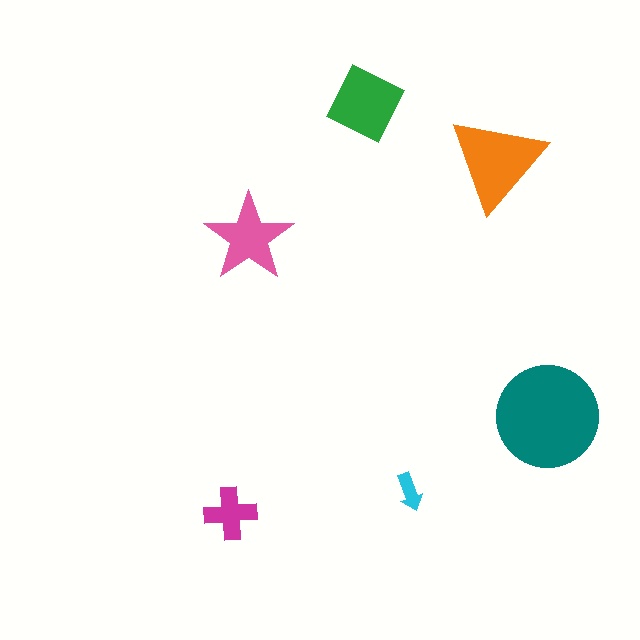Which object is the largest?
The teal circle.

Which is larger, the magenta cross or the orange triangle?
The orange triangle.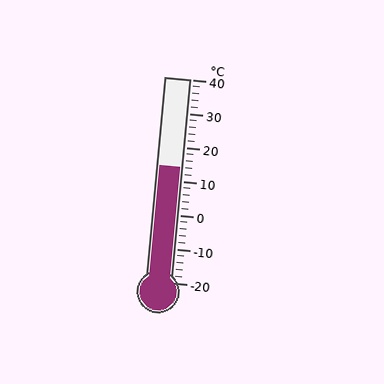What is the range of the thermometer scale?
The thermometer scale ranges from -20°C to 40°C.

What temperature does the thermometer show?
The thermometer shows approximately 14°C.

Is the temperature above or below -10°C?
The temperature is above -10°C.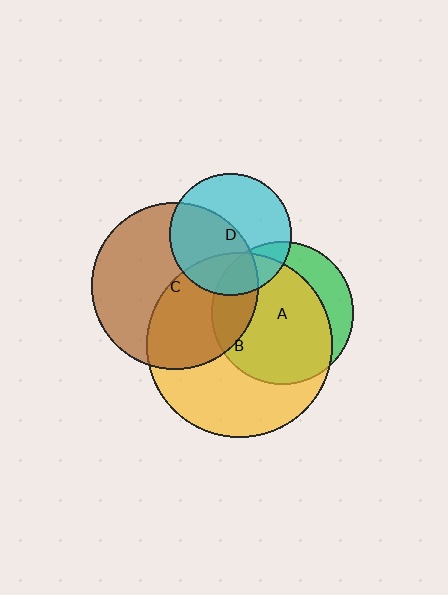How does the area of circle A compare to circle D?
Approximately 1.4 times.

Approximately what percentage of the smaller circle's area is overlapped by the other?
Approximately 20%.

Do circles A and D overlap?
Yes.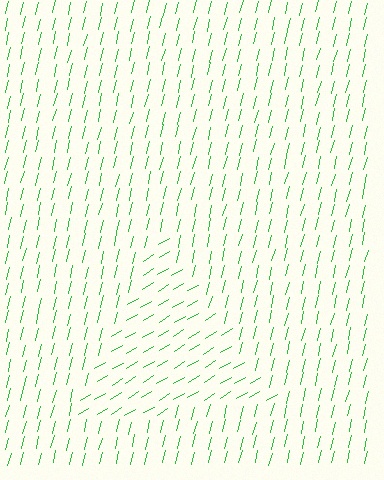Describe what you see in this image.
The image is filled with small green line segments. A triangle region in the image has lines oriented differently from the surrounding lines, creating a visible texture boundary.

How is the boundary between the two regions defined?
The boundary is defined purely by a change in line orientation (approximately 45 degrees difference). All lines are the same color and thickness.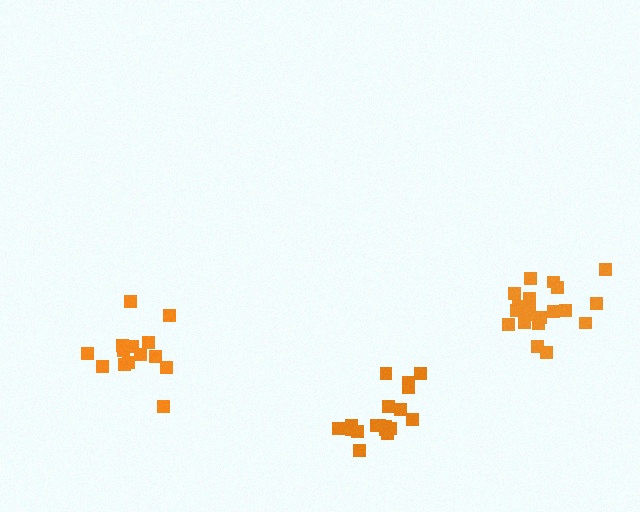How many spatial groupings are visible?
There are 3 spatial groupings.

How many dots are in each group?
Group 1: 19 dots, Group 2: 14 dots, Group 3: 20 dots (53 total).